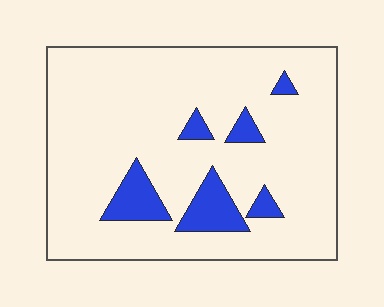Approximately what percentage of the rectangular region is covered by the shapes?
Approximately 10%.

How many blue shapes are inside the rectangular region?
6.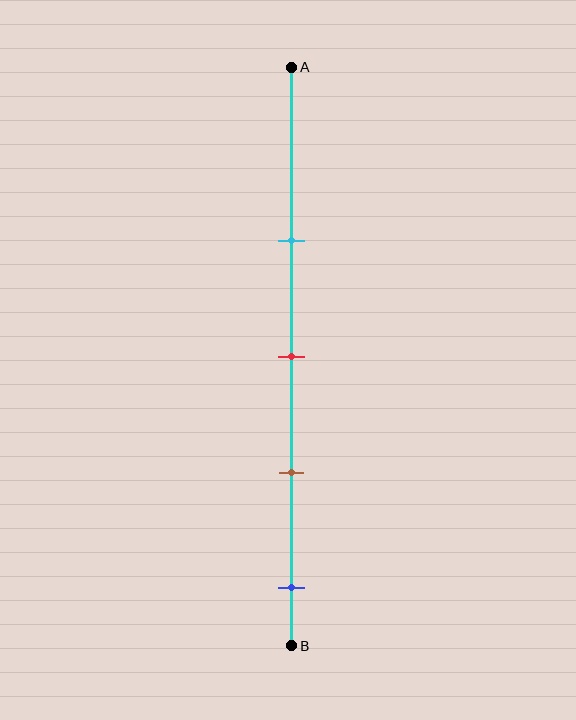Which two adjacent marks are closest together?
The red and brown marks are the closest adjacent pair.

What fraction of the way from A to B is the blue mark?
The blue mark is approximately 90% (0.9) of the way from A to B.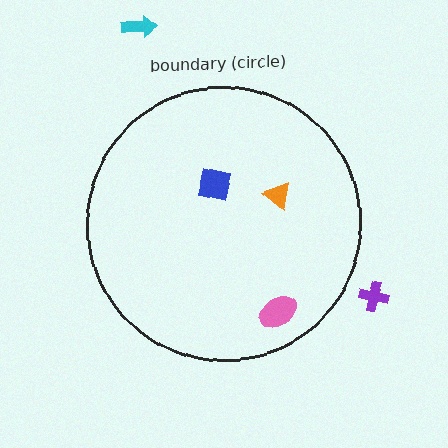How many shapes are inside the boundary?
3 inside, 2 outside.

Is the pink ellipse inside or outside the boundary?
Inside.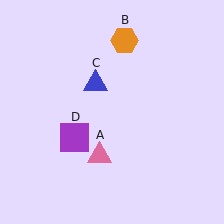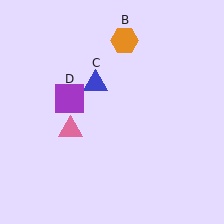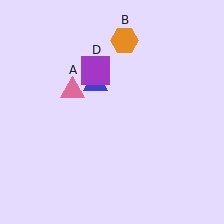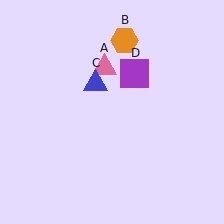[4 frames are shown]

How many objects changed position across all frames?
2 objects changed position: pink triangle (object A), purple square (object D).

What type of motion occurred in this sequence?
The pink triangle (object A), purple square (object D) rotated clockwise around the center of the scene.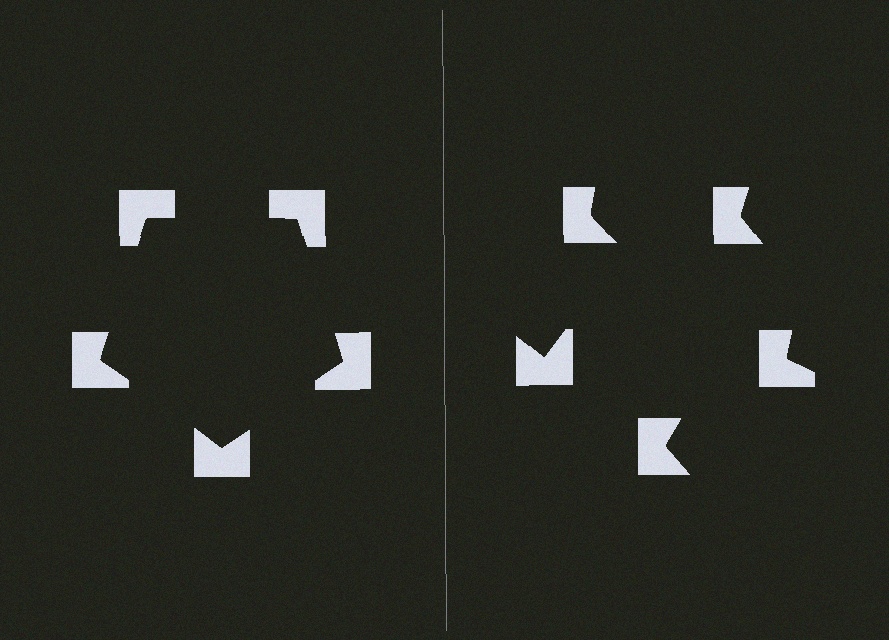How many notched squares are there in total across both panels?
10 — 5 on each side.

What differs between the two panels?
The notched squares are positioned identically on both sides; only the wedge orientations differ. On the left they align to a pentagon; on the right they are misaligned.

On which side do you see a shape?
An illusory pentagon appears on the left side. On the right side the wedge cuts are rotated, so no coherent shape forms.